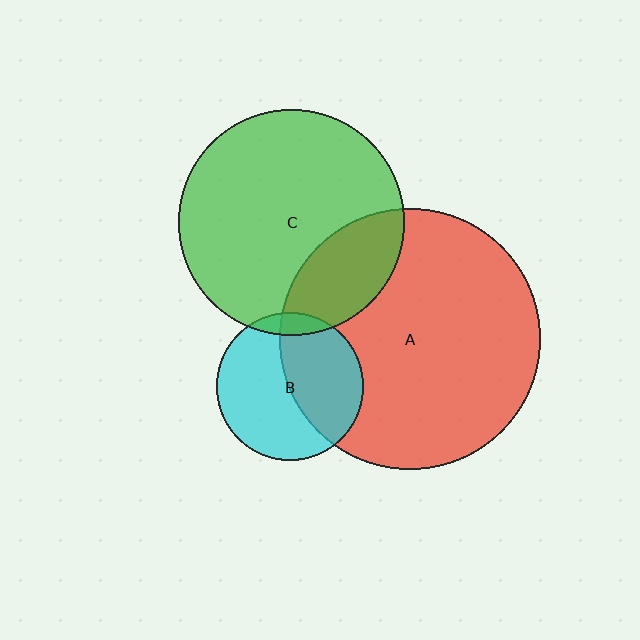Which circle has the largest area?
Circle A (red).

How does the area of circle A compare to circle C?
Approximately 1.3 times.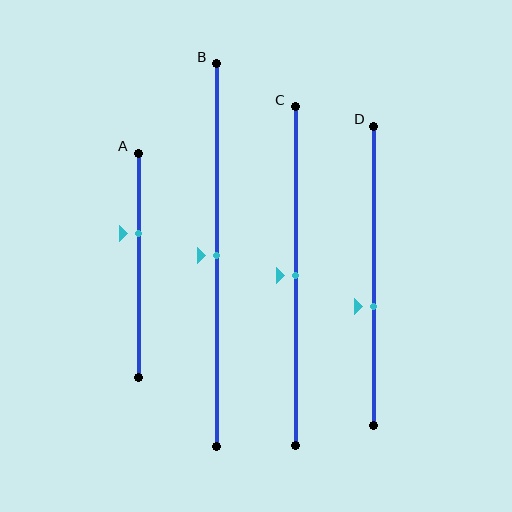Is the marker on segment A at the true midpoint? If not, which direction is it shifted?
No, the marker on segment A is shifted upward by about 14% of the segment length.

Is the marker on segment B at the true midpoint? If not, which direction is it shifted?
Yes, the marker on segment B is at the true midpoint.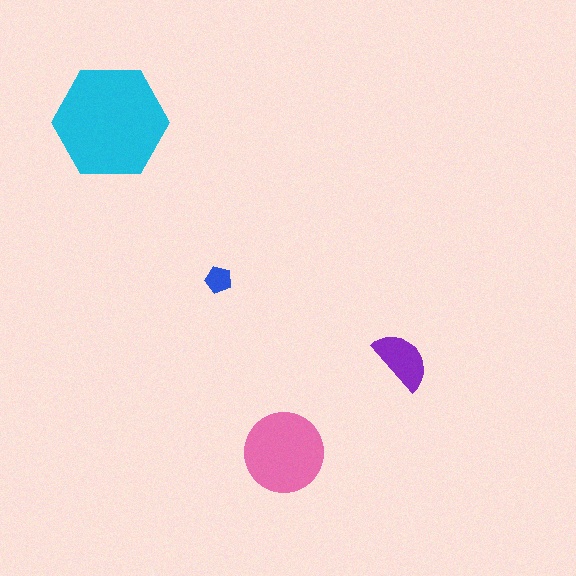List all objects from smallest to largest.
The blue pentagon, the purple semicircle, the pink circle, the cyan hexagon.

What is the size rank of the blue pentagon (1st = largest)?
4th.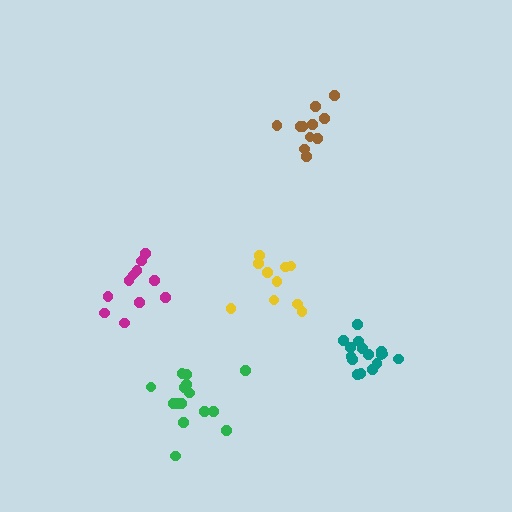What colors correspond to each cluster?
The clusters are colored: magenta, brown, teal, green, yellow.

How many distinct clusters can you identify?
There are 5 distinct clusters.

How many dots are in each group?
Group 1: 11 dots, Group 2: 11 dots, Group 3: 16 dots, Group 4: 15 dots, Group 5: 10 dots (63 total).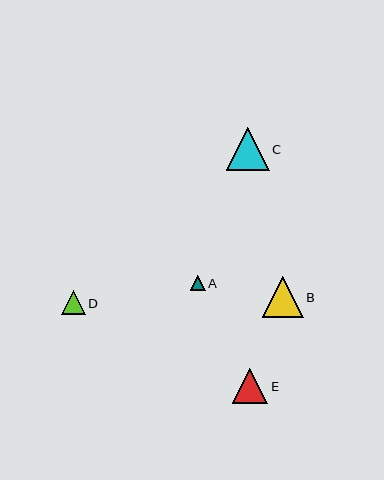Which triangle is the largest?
Triangle C is the largest with a size of approximately 43 pixels.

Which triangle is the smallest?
Triangle A is the smallest with a size of approximately 15 pixels.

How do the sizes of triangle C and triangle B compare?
Triangle C and triangle B are approximately the same size.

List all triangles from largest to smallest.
From largest to smallest: C, B, E, D, A.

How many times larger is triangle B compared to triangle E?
Triangle B is approximately 1.2 times the size of triangle E.